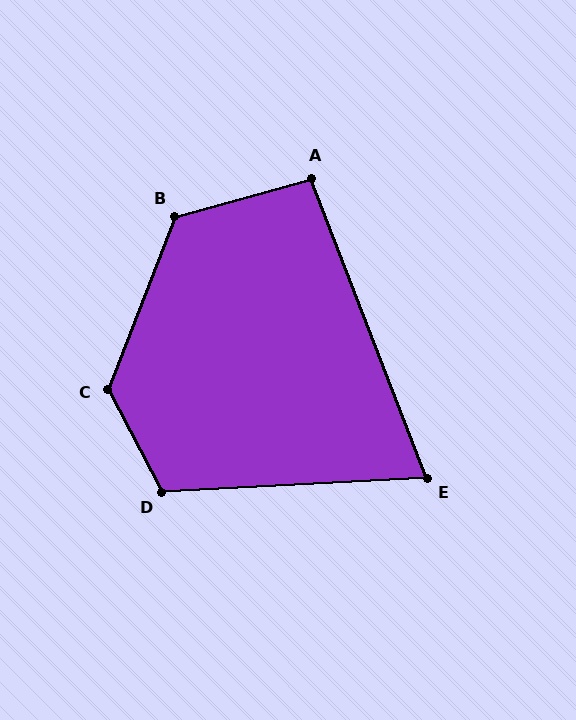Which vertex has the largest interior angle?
C, at approximately 131 degrees.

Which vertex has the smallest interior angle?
E, at approximately 72 degrees.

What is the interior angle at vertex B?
Approximately 127 degrees (obtuse).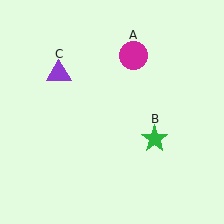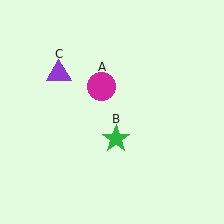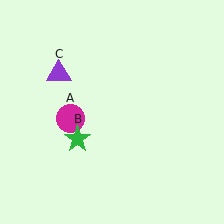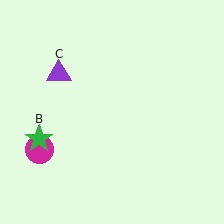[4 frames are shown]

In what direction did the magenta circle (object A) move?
The magenta circle (object A) moved down and to the left.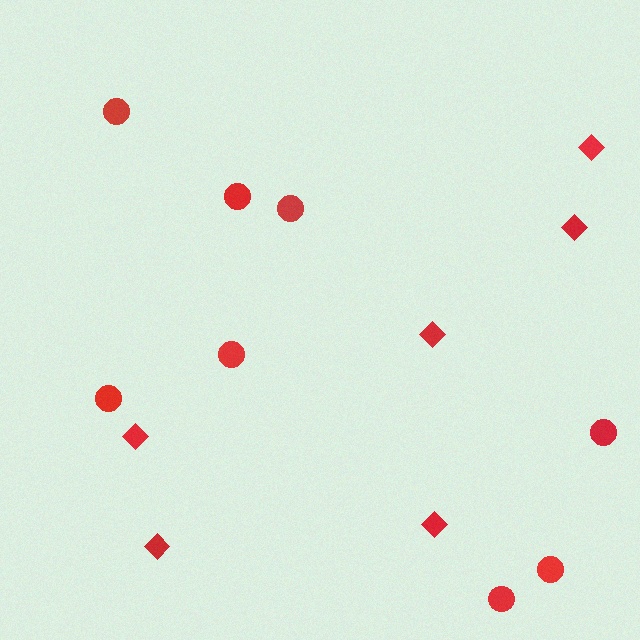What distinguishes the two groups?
There are 2 groups: one group of circles (8) and one group of diamonds (6).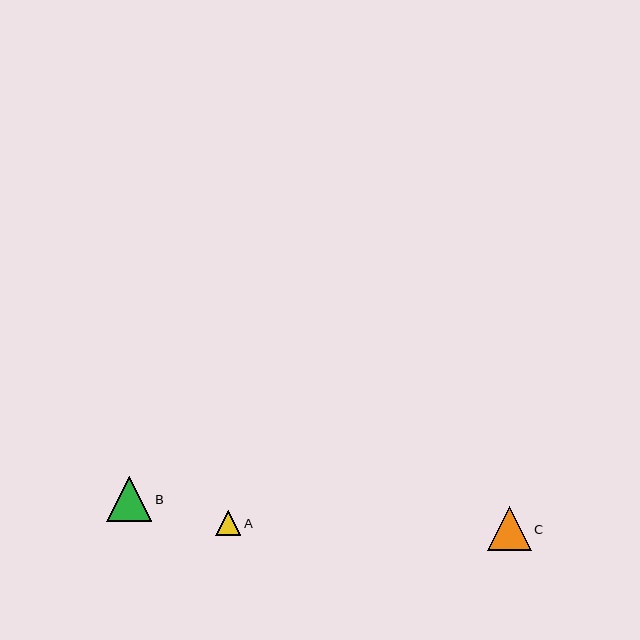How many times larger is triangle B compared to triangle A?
Triangle B is approximately 1.8 times the size of triangle A.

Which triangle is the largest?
Triangle B is the largest with a size of approximately 45 pixels.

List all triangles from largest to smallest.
From largest to smallest: B, C, A.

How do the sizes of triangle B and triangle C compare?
Triangle B and triangle C are approximately the same size.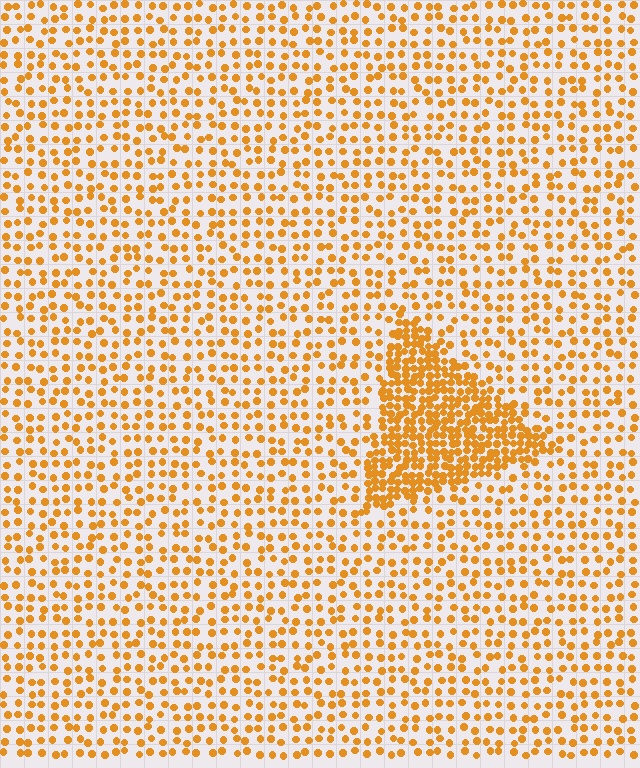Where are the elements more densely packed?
The elements are more densely packed inside the triangle boundary.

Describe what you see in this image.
The image contains small orange elements arranged at two different densities. A triangle-shaped region is visible where the elements are more densely packed than the surrounding area.